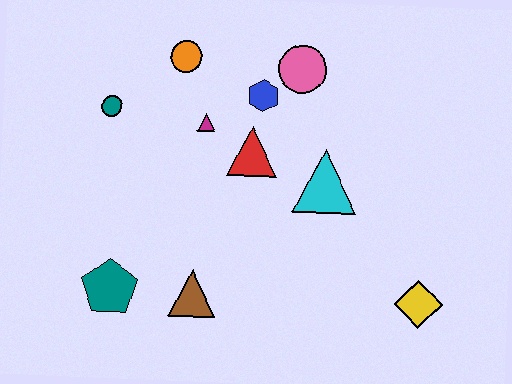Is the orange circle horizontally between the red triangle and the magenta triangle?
No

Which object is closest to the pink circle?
The blue hexagon is closest to the pink circle.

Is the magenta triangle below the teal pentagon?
No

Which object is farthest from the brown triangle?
The pink circle is farthest from the brown triangle.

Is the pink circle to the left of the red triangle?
No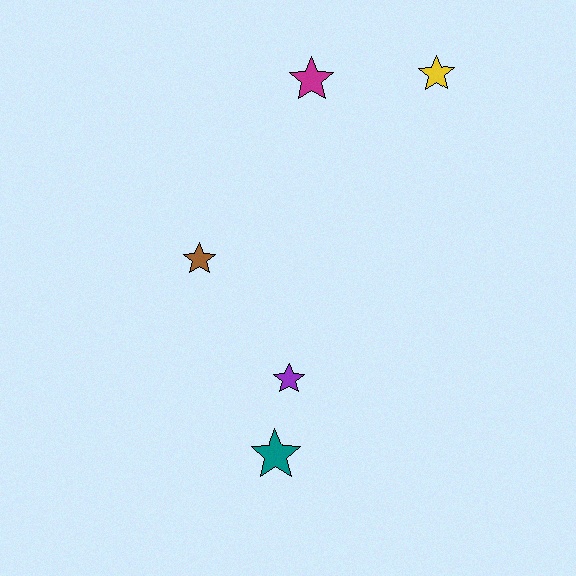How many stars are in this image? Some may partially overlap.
There are 5 stars.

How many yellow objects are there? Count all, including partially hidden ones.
There is 1 yellow object.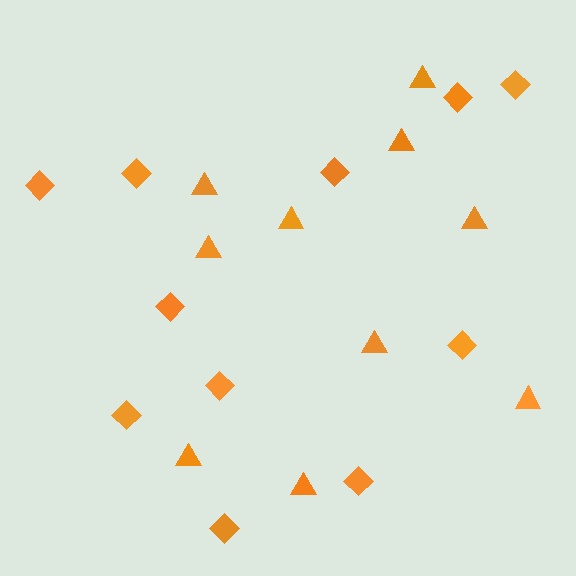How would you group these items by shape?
There are 2 groups: one group of triangles (10) and one group of diamonds (11).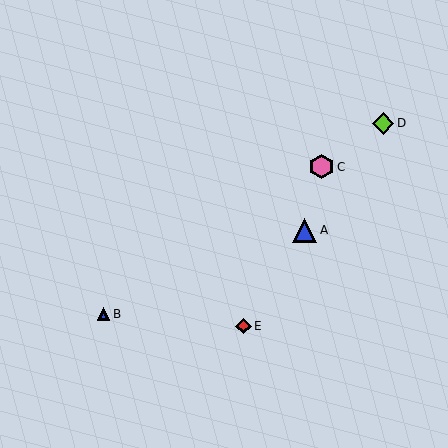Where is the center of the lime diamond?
The center of the lime diamond is at (383, 124).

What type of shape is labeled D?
Shape D is a lime diamond.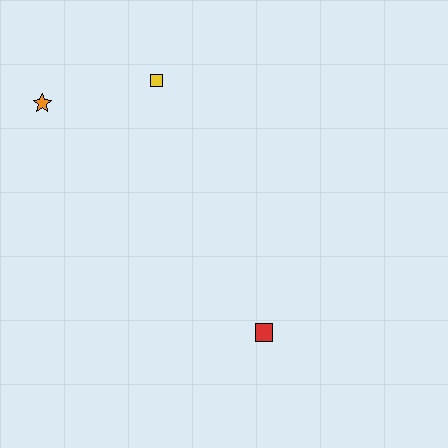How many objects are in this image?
There are 3 objects.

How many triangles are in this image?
There are no triangles.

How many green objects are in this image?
There are no green objects.